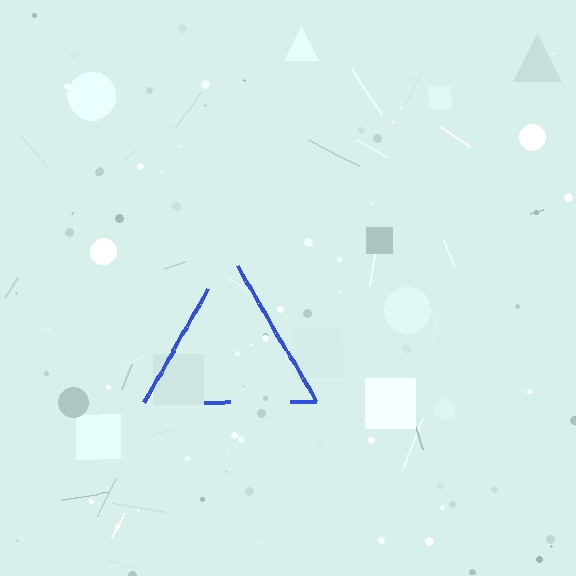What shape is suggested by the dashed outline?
The dashed outline suggests a triangle.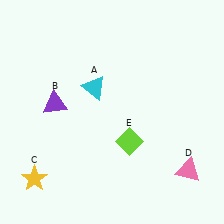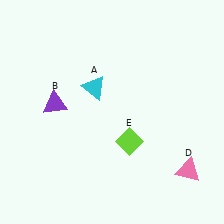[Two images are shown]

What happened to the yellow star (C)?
The yellow star (C) was removed in Image 2. It was in the bottom-left area of Image 1.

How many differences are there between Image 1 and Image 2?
There is 1 difference between the two images.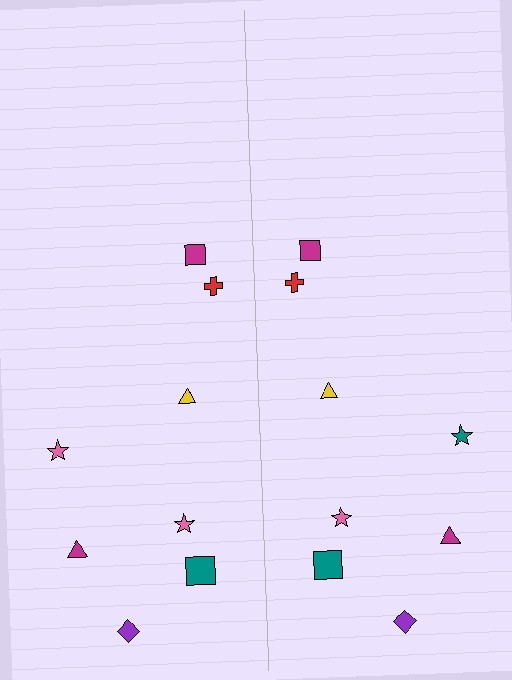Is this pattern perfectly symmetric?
No, the pattern is not perfectly symmetric. The teal star on the right side breaks the symmetry — its mirror counterpart is pink.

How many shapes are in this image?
There are 16 shapes in this image.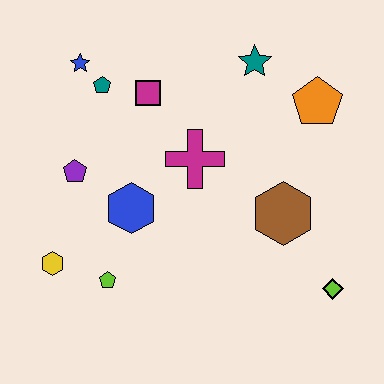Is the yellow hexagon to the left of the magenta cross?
Yes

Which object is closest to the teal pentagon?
The blue star is closest to the teal pentagon.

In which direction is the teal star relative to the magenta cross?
The teal star is above the magenta cross.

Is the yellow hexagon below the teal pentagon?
Yes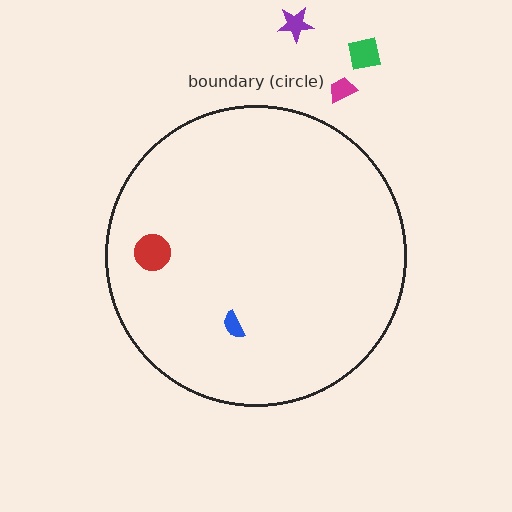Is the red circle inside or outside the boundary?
Inside.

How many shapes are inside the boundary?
2 inside, 3 outside.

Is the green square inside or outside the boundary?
Outside.